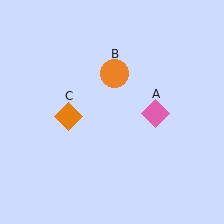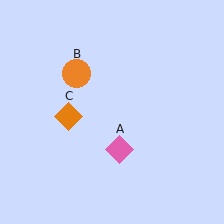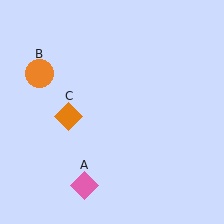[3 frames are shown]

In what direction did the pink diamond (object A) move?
The pink diamond (object A) moved down and to the left.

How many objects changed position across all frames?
2 objects changed position: pink diamond (object A), orange circle (object B).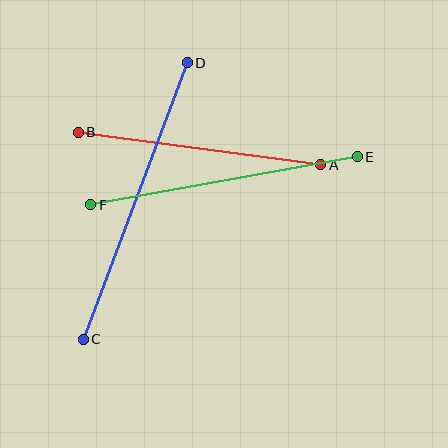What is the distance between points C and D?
The distance is approximately 296 pixels.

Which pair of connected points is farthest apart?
Points C and D are farthest apart.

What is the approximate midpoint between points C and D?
The midpoint is at approximately (135, 201) pixels.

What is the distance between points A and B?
The distance is approximately 245 pixels.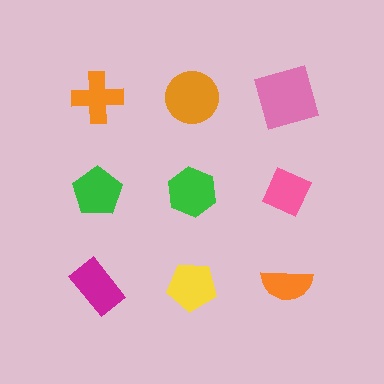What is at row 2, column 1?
A green pentagon.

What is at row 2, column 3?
A pink diamond.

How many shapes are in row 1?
3 shapes.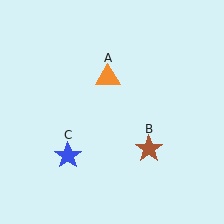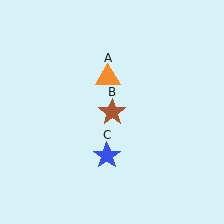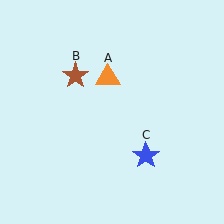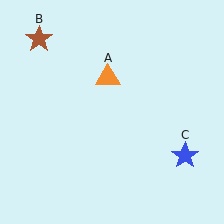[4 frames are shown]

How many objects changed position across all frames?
2 objects changed position: brown star (object B), blue star (object C).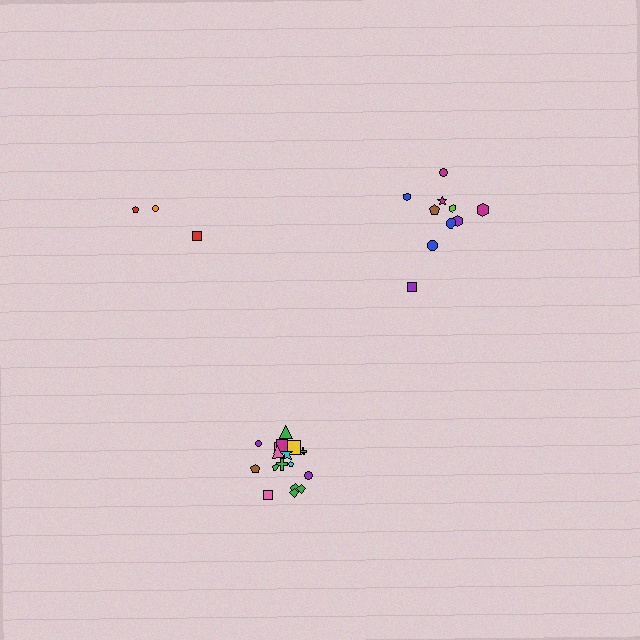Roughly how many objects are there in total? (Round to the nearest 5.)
Roughly 30 objects in total.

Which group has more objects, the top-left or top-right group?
The top-right group.